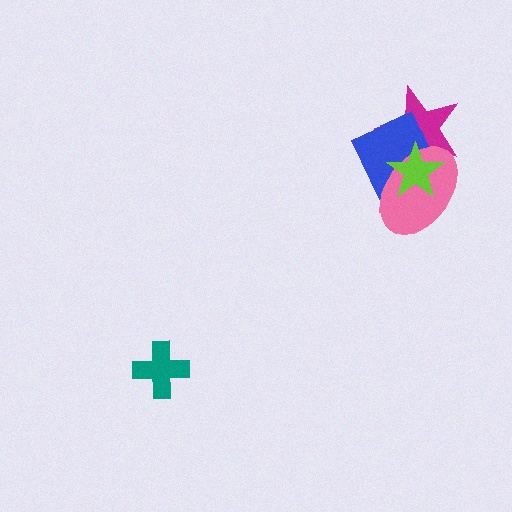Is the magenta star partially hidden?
Yes, it is partially covered by another shape.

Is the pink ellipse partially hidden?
Yes, it is partially covered by another shape.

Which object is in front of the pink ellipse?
The lime star is in front of the pink ellipse.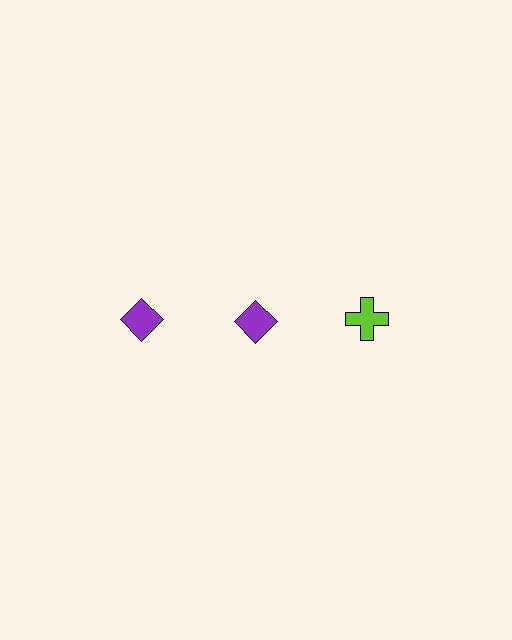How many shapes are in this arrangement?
There are 3 shapes arranged in a grid pattern.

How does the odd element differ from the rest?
It differs in both color (lime instead of purple) and shape (cross instead of diamond).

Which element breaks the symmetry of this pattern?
The lime cross in the top row, center column breaks the symmetry. All other shapes are purple diamonds.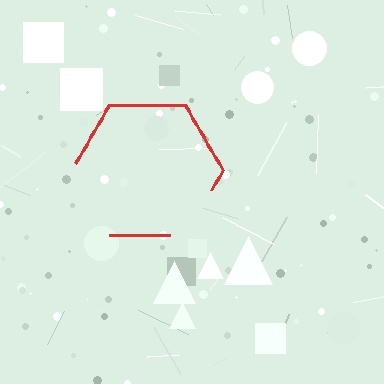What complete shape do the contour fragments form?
The contour fragments form a hexagon.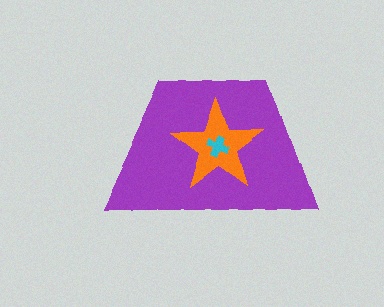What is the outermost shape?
The purple trapezoid.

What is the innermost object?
The cyan cross.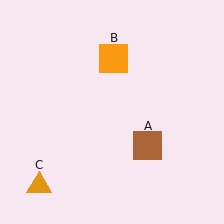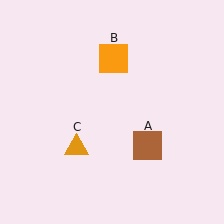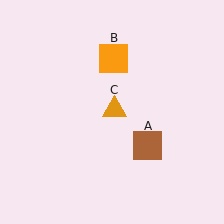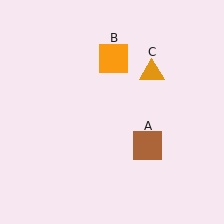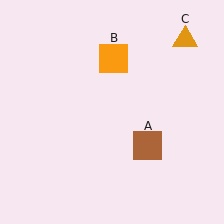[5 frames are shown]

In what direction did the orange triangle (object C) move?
The orange triangle (object C) moved up and to the right.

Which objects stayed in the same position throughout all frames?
Brown square (object A) and orange square (object B) remained stationary.